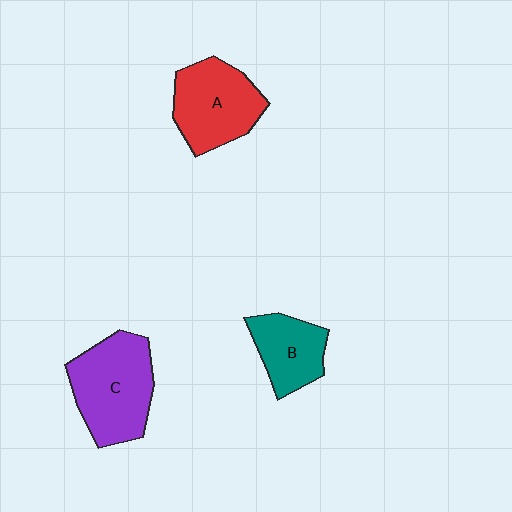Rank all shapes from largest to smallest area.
From largest to smallest: C (purple), A (red), B (teal).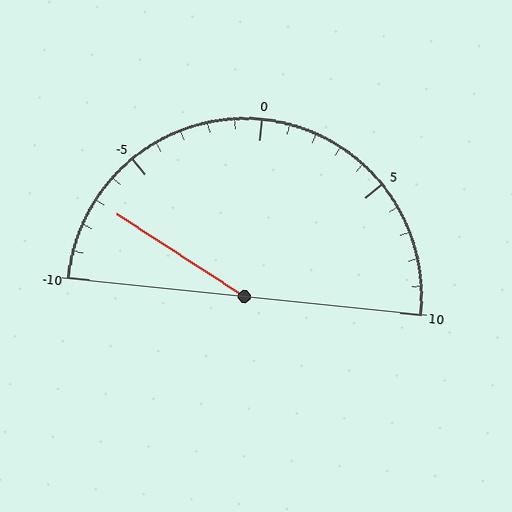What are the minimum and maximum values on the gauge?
The gauge ranges from -10 to 10.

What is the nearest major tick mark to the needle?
The nearest major tick mark is -5.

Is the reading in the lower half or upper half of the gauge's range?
The reading is in the lower half of the range (-10 to 10).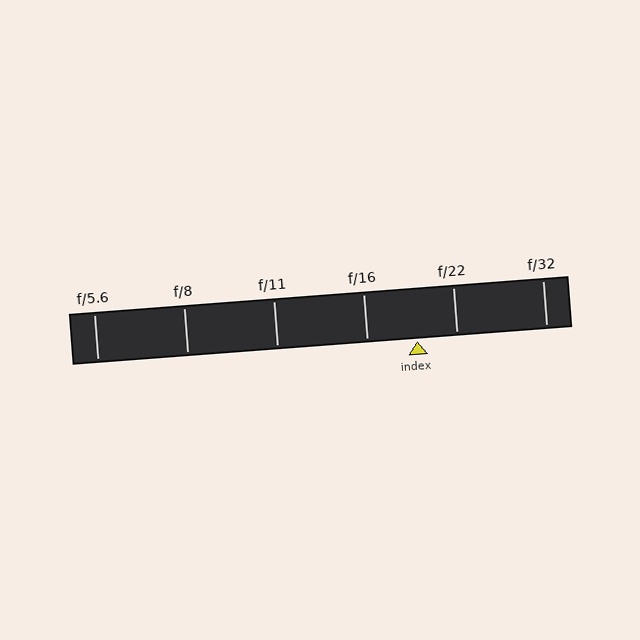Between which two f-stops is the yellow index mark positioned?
The index mark is between f/16 and f/22.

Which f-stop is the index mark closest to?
The index mark is closest to f/22.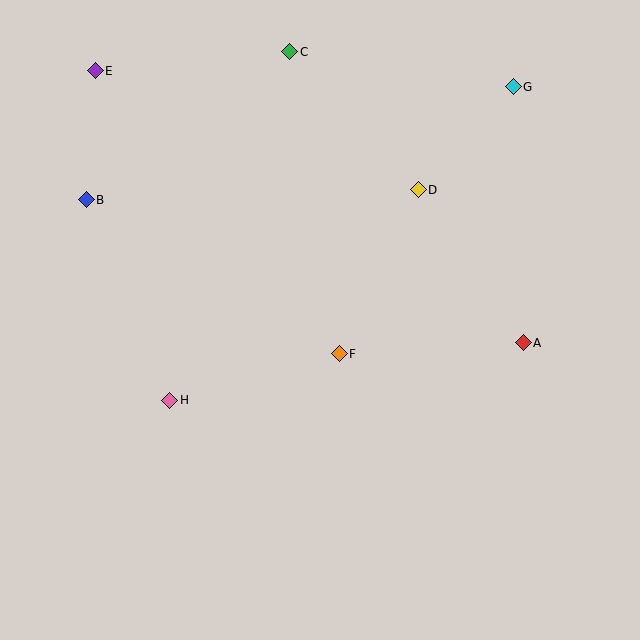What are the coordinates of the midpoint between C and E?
The midpoint between C and E is at (193, 61).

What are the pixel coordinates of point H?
Point H is at (170, 400).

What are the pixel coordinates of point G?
Point G is at (513, 87).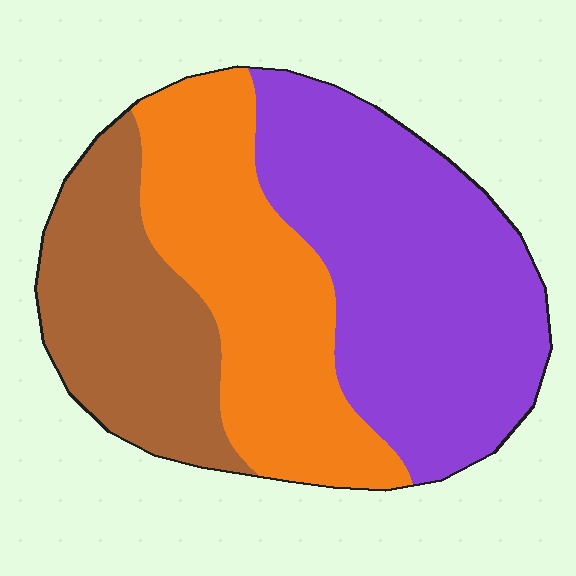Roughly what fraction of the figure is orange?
Orange covers around 30% of the figure.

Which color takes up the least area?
Brown, at roughly 25%.